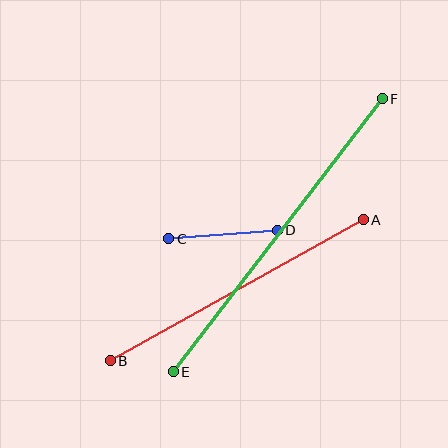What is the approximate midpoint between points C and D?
The midpoint is at approximately (223, 235) pixels.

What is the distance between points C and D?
The distance is approximately 109 pixels.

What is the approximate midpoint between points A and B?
The midpoint is at approximately (237, 290) pixels.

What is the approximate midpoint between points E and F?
The midpoint is at approximately (278, 235) pixels.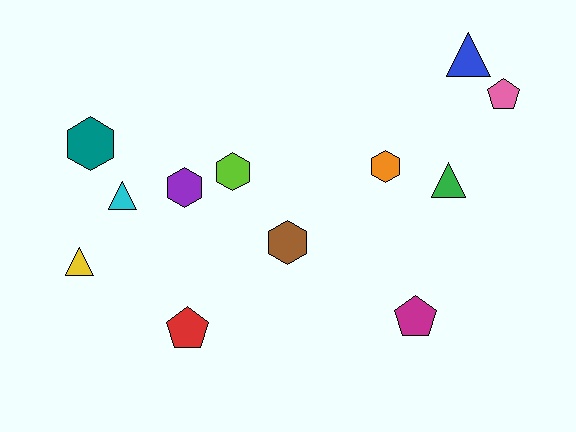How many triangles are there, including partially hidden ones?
There are 4 triangles.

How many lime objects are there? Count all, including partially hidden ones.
There is 1 lime object.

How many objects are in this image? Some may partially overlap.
There are 12 objects.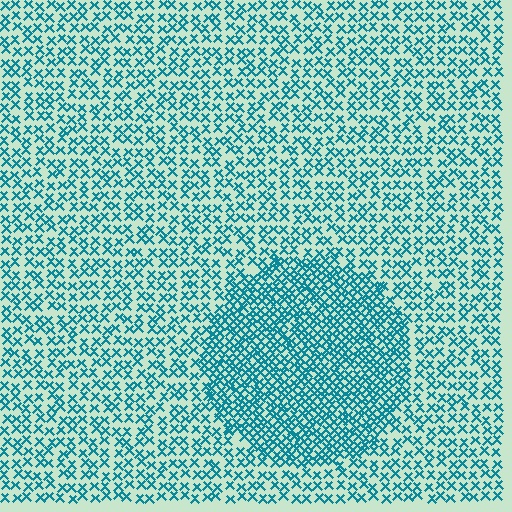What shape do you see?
I see a circle.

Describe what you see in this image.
The image contains small teal elements arranged at two different densities. A circle-shaped region is visible where the elements are more densely packed than the surrounding area.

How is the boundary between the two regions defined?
The boundary is defined by a change in element density (approximately 1.9x ratio). All elements are the same color, size, and shape.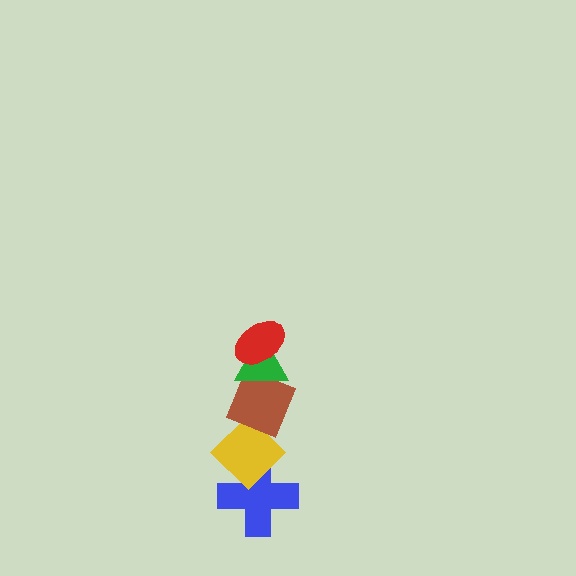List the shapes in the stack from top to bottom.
From top to bottom: the red ellipse, the green triangle, the brown diamond, the yellow diamond, the blue cross.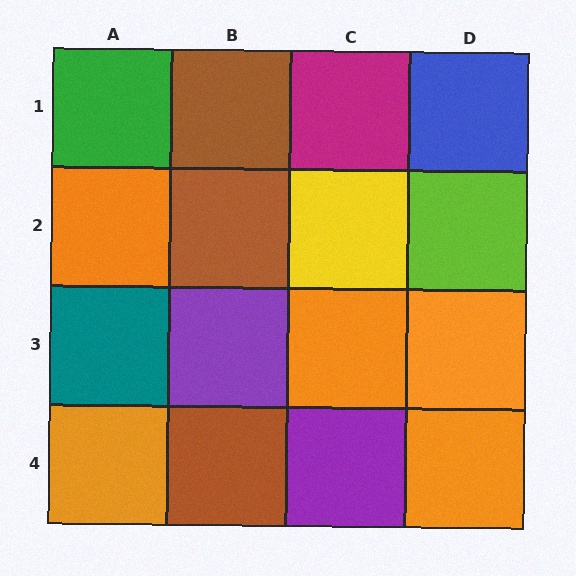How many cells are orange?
5 cells are orange.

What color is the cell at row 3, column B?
Purple.